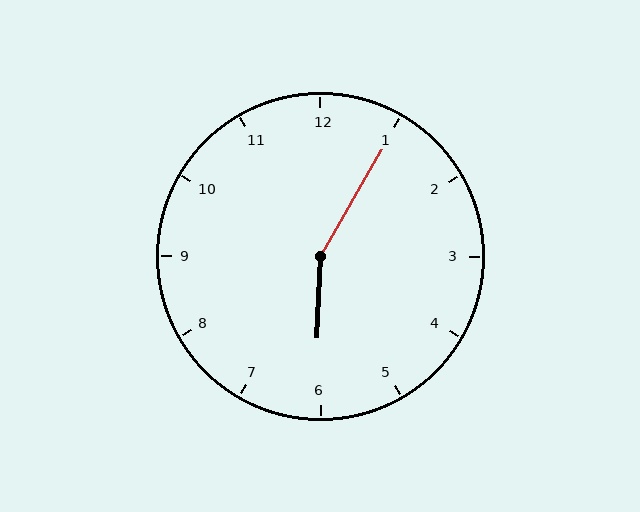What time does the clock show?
6:05.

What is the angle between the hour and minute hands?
Approximately 152 degrees.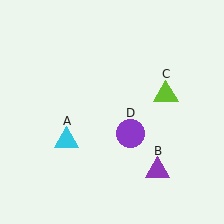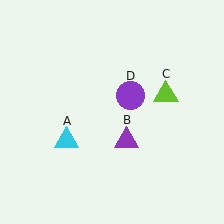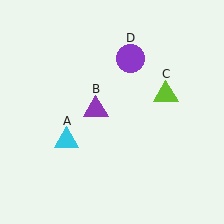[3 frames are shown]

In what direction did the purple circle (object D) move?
The purple circle (object D) moved up.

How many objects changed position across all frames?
2 objects changed position: purple triangle (object B), purple circle (object D).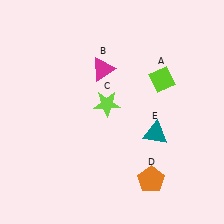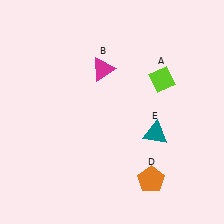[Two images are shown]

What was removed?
The lime star (C) was removed in Image 2.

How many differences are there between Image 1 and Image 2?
There is 1 difference between the two images.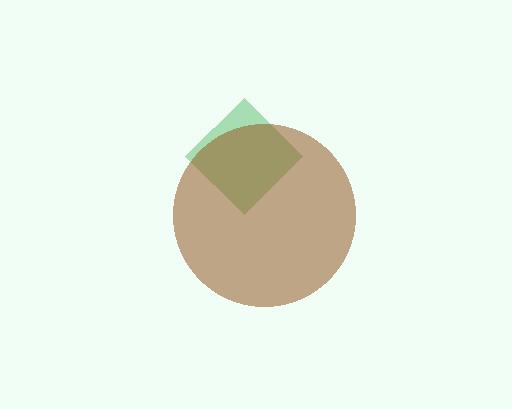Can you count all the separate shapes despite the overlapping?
Yes, there are 2 separate shapes.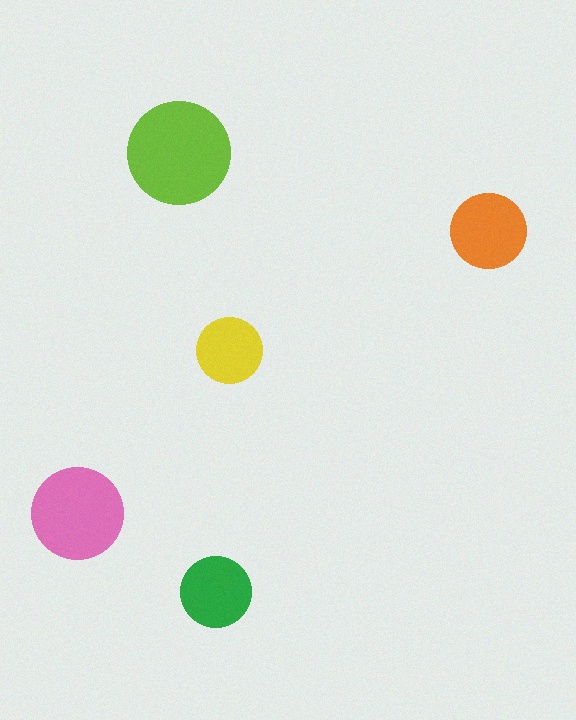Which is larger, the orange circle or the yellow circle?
The orange one.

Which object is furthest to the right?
The orange circle is rightmost.